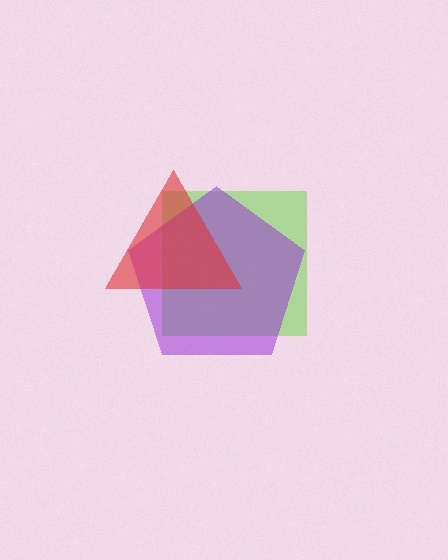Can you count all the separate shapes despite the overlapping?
Yes, there are 3 separate shapes.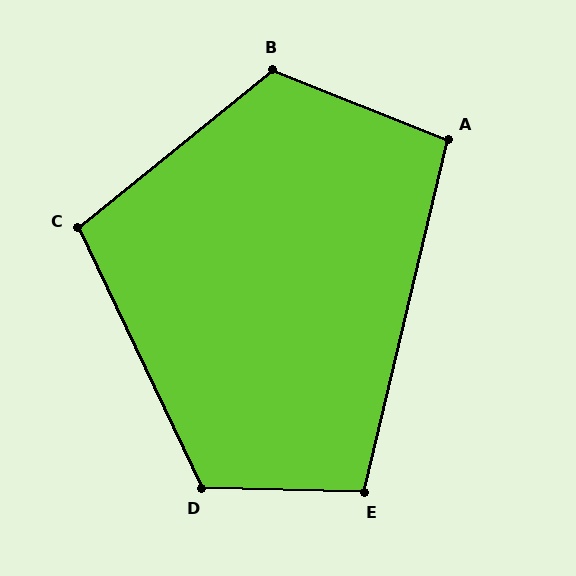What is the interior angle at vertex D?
Approximately 117 degrees (obtuse).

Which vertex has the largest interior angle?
B, at approximately 119 degrees.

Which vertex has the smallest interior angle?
A, at approximately 98 degrees.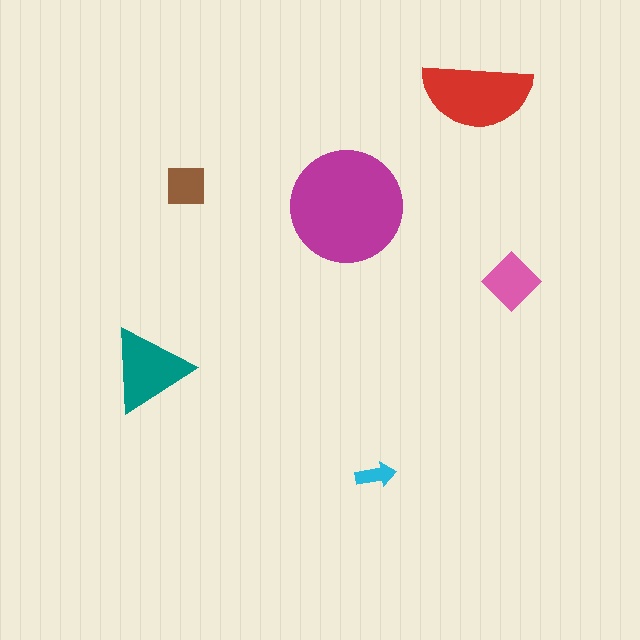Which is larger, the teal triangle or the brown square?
The teal triangle.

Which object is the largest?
The magenta circle.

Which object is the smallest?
The cyan arrow.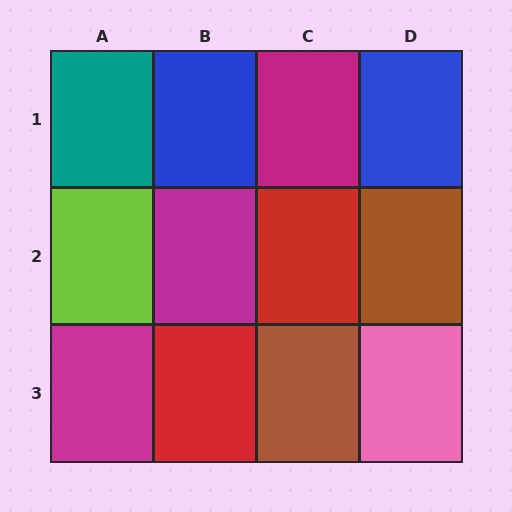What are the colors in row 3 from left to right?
Magenta, red, brown, pink.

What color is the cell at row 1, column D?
Blue.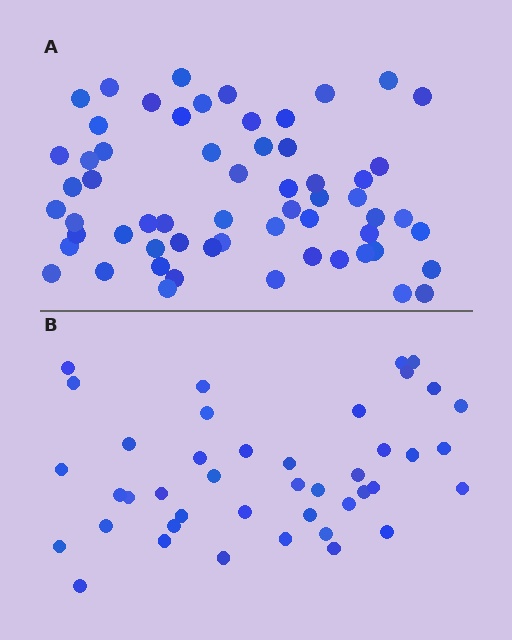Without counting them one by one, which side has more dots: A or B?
Region A (the top region) has more dots.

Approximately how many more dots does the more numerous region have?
Region A has approximately 20 more dots than region B.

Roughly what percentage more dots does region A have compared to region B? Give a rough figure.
About 45% more.